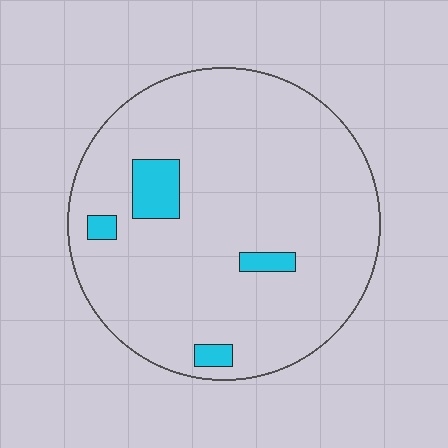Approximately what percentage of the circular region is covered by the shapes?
Approximately 5%.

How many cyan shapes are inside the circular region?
4.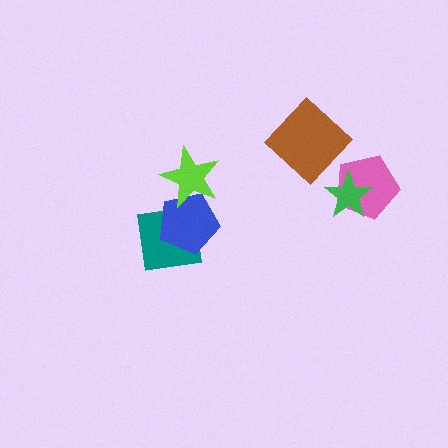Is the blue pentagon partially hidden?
Yes, it is partially covered by another shape.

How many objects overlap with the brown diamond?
0 objects overlap with the brown diamond.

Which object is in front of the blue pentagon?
The lime star is in front of the blue pentagon.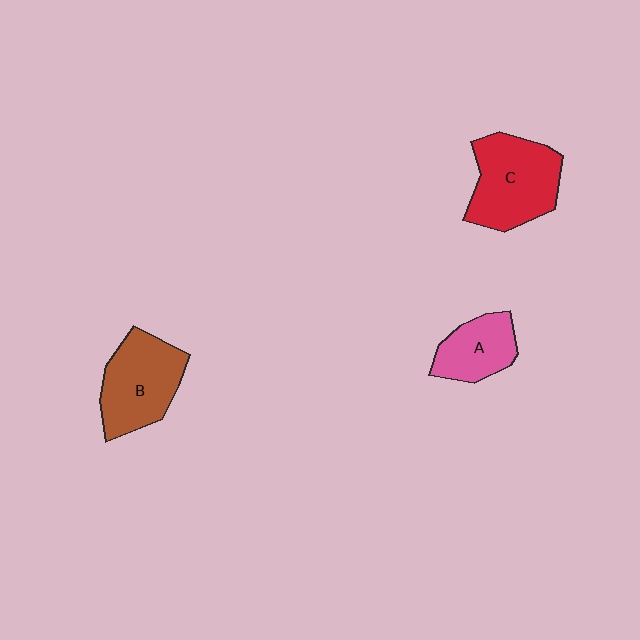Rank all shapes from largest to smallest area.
From largest to smallest: C (red), B (brown), A (pink).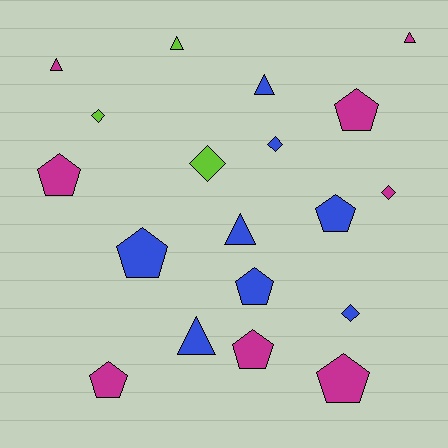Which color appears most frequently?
Blue, with 8 objects.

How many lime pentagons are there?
There are no lime pentagons.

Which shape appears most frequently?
Pentagon, with 8 objects.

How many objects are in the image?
There are 19 objects.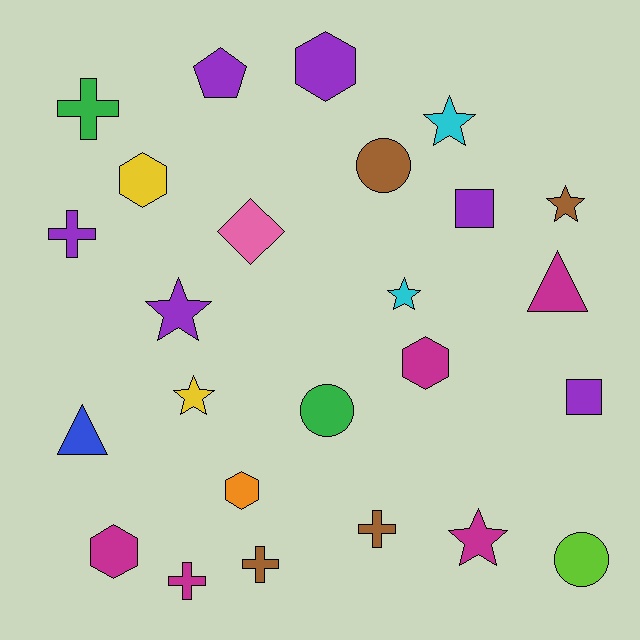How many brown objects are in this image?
There are 4 brown objects.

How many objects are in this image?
There are 25 objects.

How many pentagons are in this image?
There is 1 pentagon.